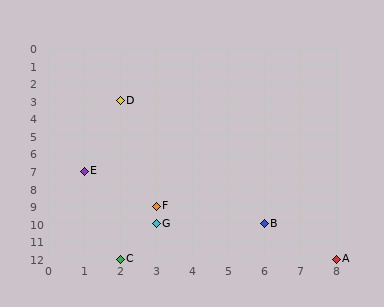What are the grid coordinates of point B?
Point B is at grid coordinates (6, 10).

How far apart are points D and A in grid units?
Points D and A are 6 columns and 9 rows apart (about 10.8 grid units diagonally).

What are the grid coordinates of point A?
Point A is at grid coordinates (8, 12).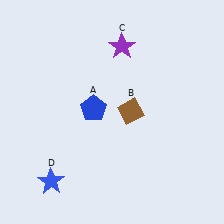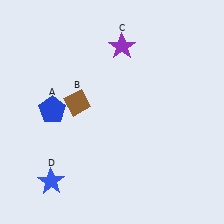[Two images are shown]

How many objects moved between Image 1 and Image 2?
2 objects moved between the two images.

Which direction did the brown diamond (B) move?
The brown diamond (B) moved left.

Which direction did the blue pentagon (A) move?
The blue pentagon (A) moved left.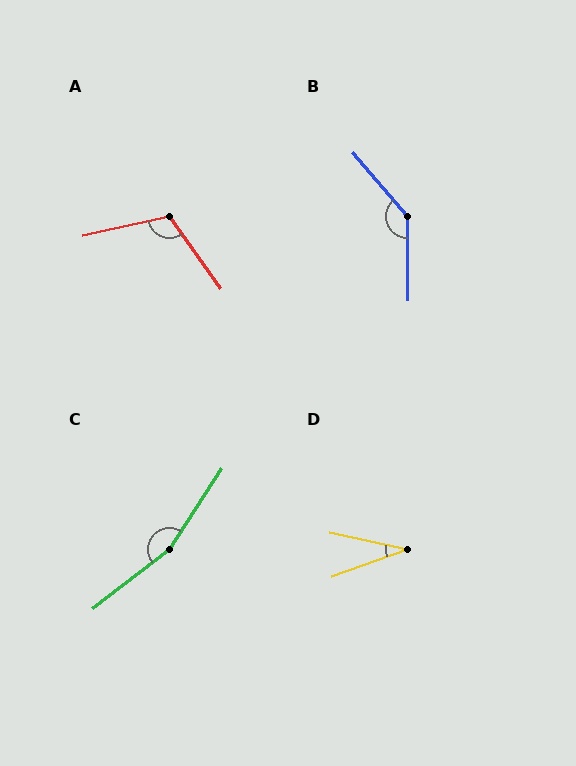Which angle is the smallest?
D, at approximately 32 degrees.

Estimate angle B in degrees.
Approximately 140 degrees.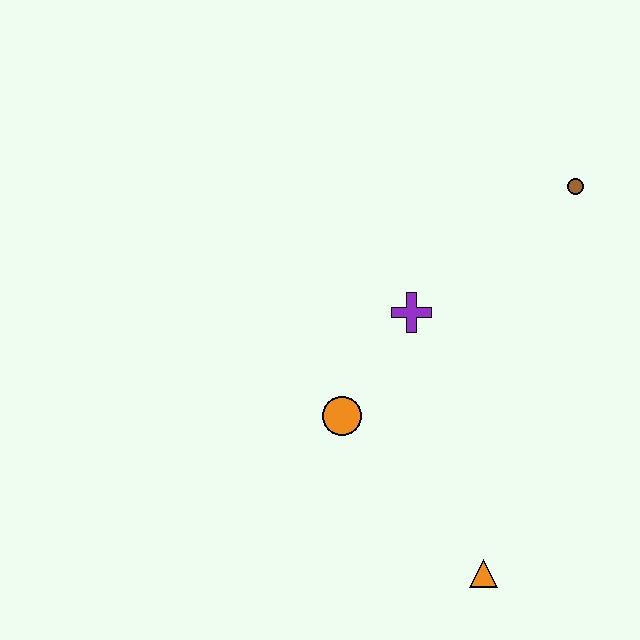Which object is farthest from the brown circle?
The orange triangle is farthest from the brown circle.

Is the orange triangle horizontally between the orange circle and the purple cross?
No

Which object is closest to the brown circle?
The purple cross is closest to the brown circle.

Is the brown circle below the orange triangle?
No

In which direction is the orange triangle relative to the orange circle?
The orange triangle is below the orange circle.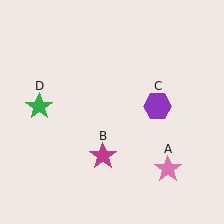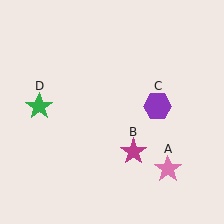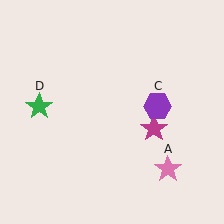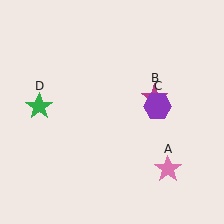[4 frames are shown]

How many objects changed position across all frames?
1 object changed position: magenta star (object B).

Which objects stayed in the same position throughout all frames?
Pink star (object A) and purple hexagon (object C) and green star (object D) remained stationary.